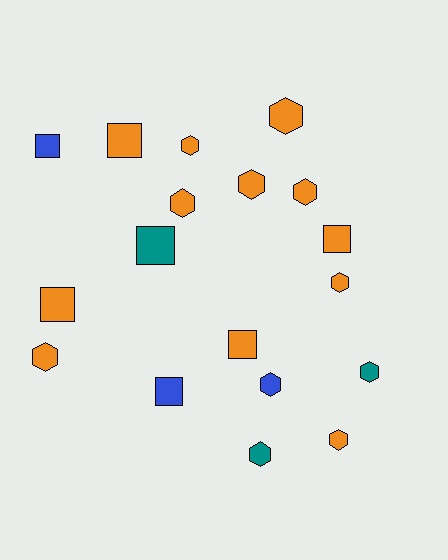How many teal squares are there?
There is 1 teal square.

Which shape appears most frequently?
Hexagon, with 11 objects.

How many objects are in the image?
There are 18 objects.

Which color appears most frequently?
Orange, with 12 objects.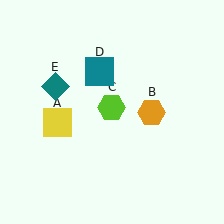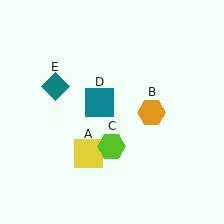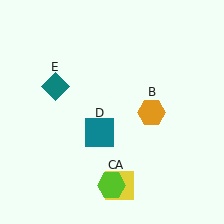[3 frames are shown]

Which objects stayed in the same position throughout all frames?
Orange hexagon (object B) and teal diamond (object E) remained stationary.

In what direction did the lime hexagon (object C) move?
The lime hexagon (object C) moved down.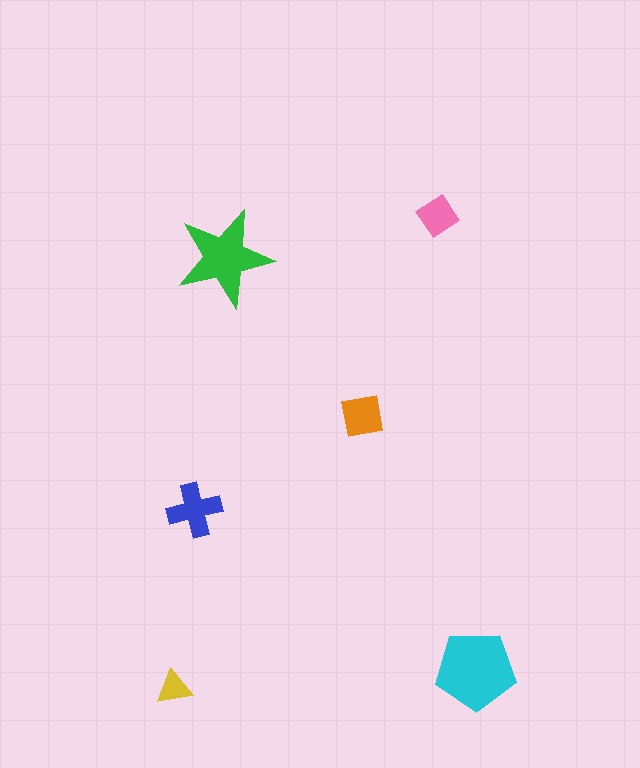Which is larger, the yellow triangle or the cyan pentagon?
The cyan pentagon.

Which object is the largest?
The cyan pentagon.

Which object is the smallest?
The yellow triangle.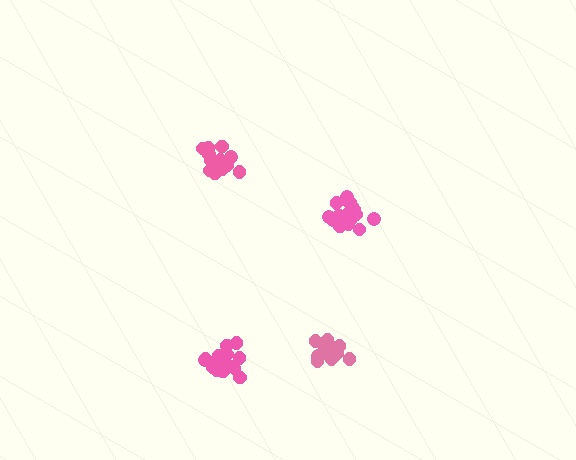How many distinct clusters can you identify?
There are 4 distinct clusters.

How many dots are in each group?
Group 1: 20 dots, Group 2: 20 dots, Group 3: 18 dots, Group 4: 15 dots (73 total).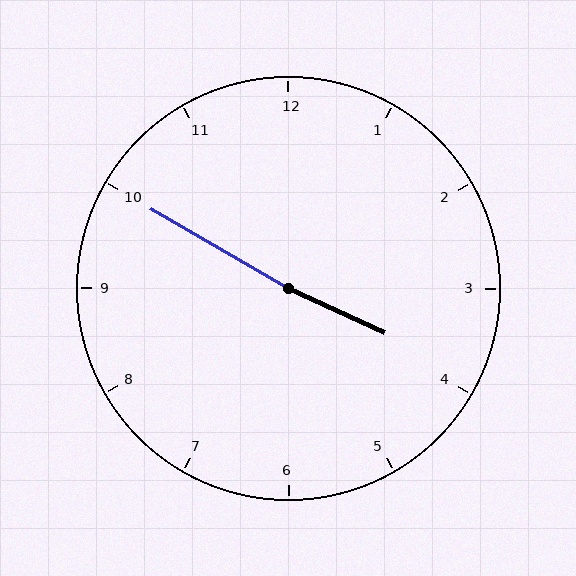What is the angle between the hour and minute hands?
Approximately 175 degrees.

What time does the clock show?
3:50.